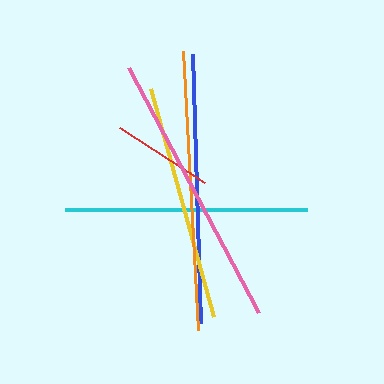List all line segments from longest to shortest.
From longest to shortest: orange, pink, blue, cyan, yellow, red.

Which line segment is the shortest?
The red line is the shortest at approximately 101 pixels.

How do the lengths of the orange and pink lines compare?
The orange and pink lines are approximately the same length.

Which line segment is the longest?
The orange line is the longest at approximately 278 pixels.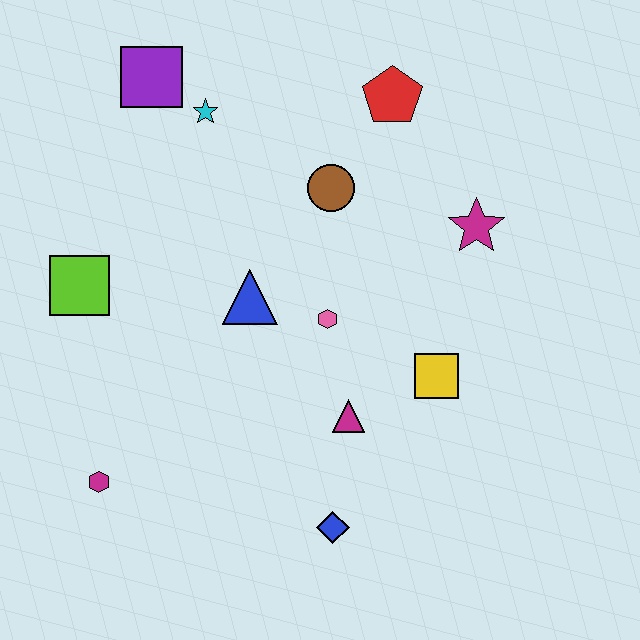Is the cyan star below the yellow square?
No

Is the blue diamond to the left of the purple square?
No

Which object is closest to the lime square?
The blue triangle is closest to the lime square.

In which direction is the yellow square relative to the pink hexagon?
The yellow square is to the right of the pink hexagon.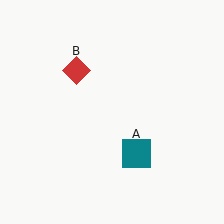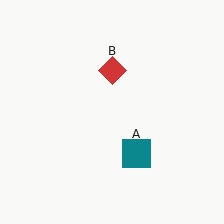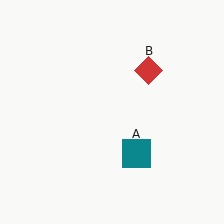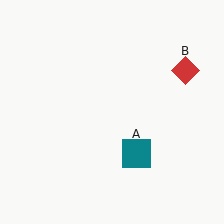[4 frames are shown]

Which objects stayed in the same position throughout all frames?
Teal square (object A) remained stationary.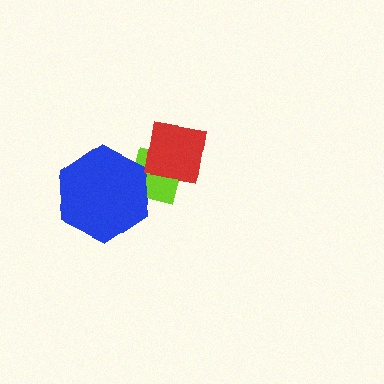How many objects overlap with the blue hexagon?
1 object overlaps with the blue hexagon.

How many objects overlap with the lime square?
2 objects overlap with the lime square.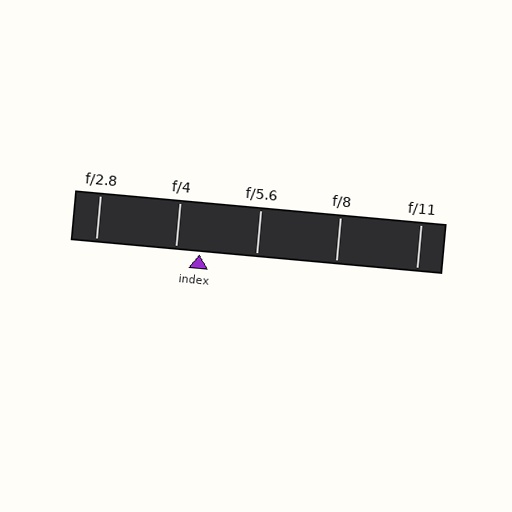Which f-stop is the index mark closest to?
The index mark is closest to f/4.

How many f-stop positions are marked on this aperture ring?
There are 5 f-stop positions marked.